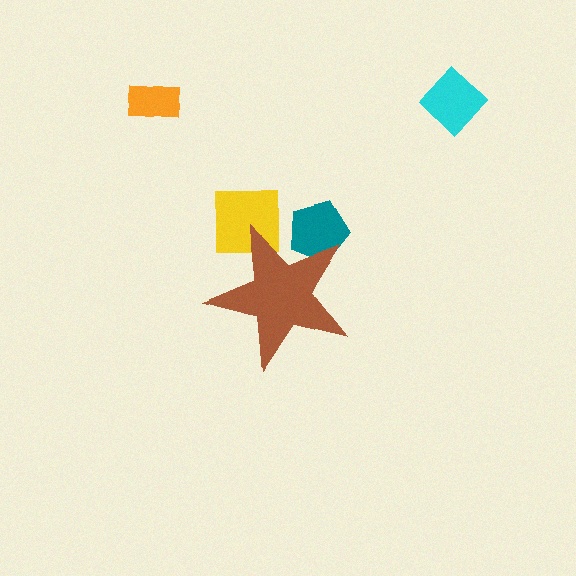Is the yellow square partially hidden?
Yes, the yellow square is partially hidden behind the brown star.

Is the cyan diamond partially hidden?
No, the cyan diamond is fully visible.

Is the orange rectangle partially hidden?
No, the orange rectangle is fully visible.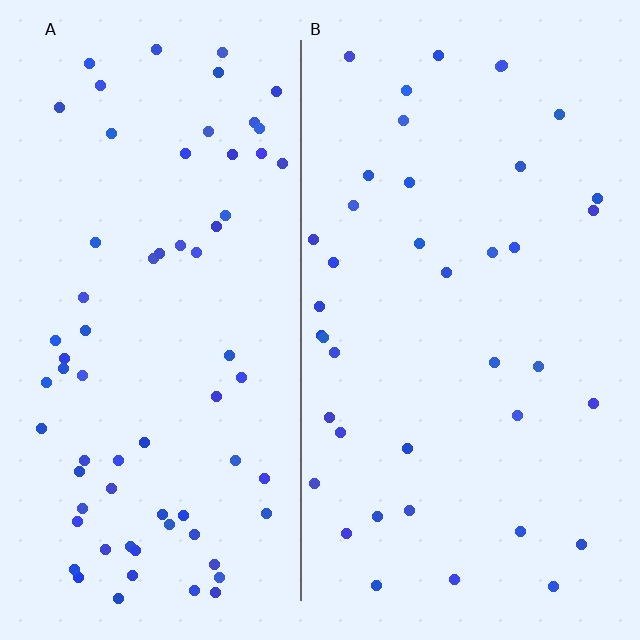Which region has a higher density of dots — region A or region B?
A (the left).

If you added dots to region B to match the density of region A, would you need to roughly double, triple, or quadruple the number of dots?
Approximately double.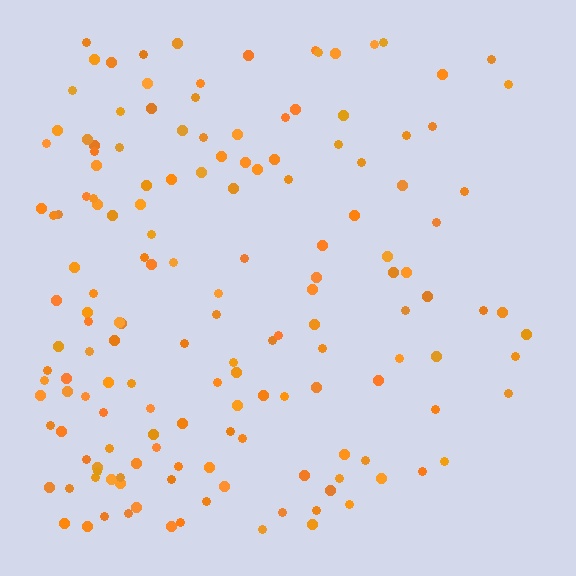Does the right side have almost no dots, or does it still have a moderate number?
Still a moderate number, just noticeably fewer than the left.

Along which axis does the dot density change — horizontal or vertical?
Horizontal.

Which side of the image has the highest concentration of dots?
The left.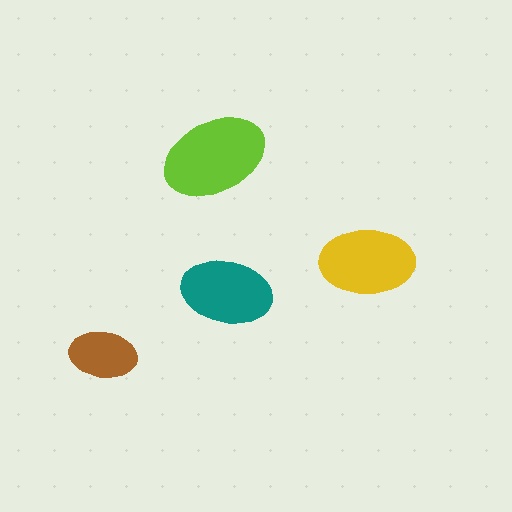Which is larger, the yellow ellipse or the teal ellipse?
The yellow one.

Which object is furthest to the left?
The brown ellipse is leftmost.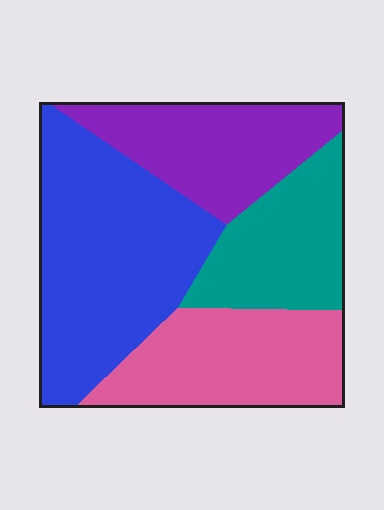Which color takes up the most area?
Blue, at roughly 35%.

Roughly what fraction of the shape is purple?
Purple takes up between a sixth and a third of the shape.